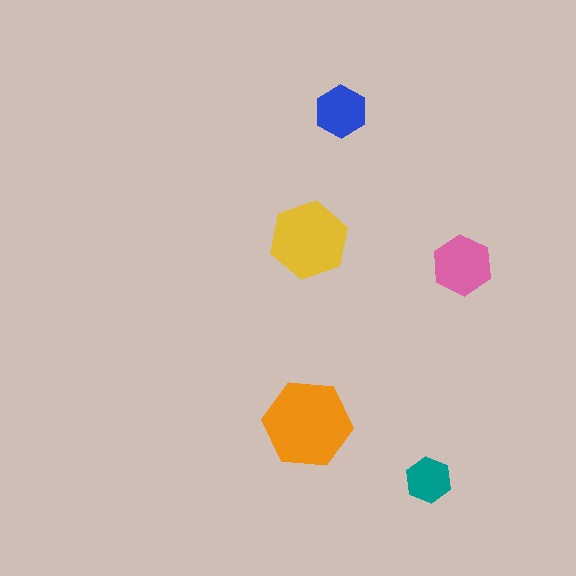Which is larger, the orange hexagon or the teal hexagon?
The orange one.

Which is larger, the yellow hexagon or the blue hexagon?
The yellow one.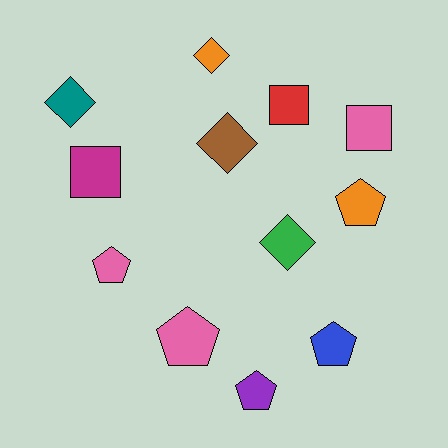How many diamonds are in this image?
There are 4 diamonds.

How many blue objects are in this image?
There is 1 blue object.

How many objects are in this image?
There are 12 objects.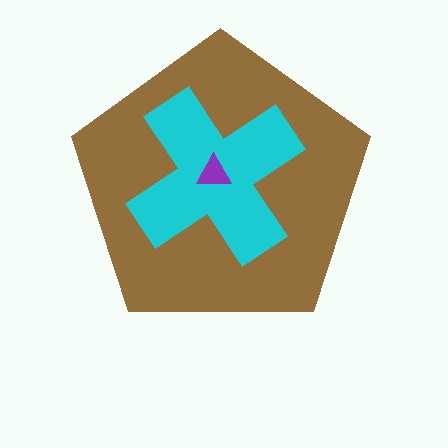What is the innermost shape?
The purple triangle.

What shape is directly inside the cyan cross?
The purple triangle.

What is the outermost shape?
The brown pentagon.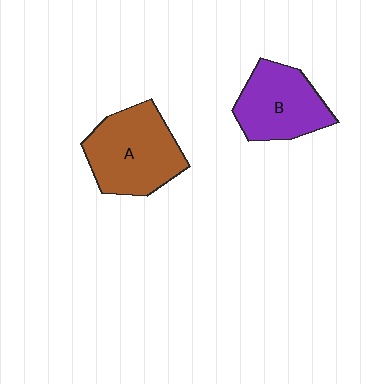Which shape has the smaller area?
Shape B (purple).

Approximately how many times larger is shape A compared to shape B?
Approximately 1.2 times.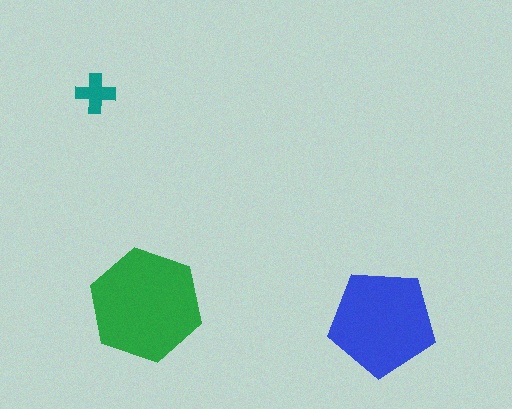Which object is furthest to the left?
The teal cross is leftmost.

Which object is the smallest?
The teal cross.